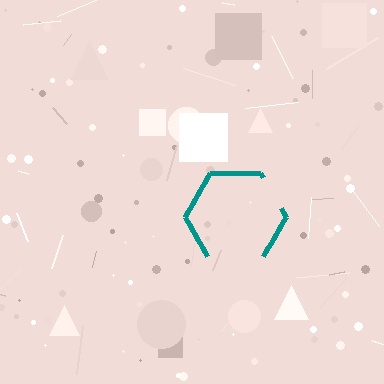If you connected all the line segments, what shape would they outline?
They would outline a hexagon.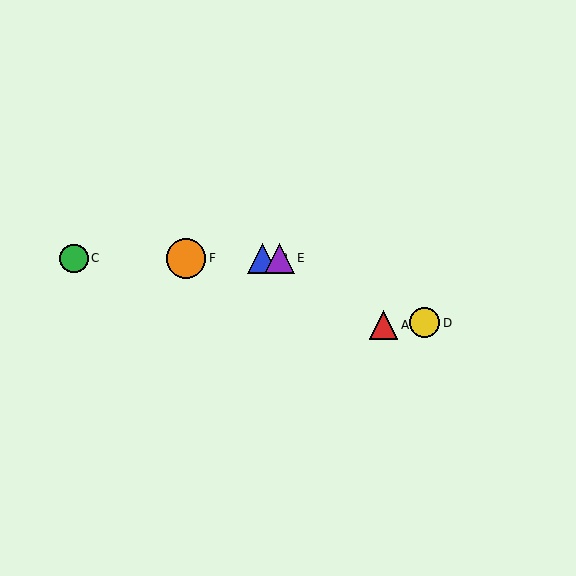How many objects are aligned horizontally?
4 objects (B, C, E, F) are aligned horizontally.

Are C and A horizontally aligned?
No, C is at y≈258 and A is at y≈325.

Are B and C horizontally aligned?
Yes, both are at y≈258.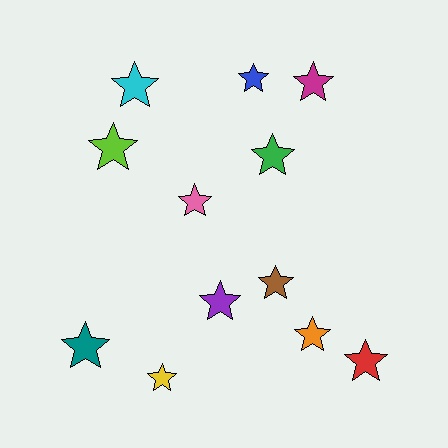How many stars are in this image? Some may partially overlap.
There are 12 stars.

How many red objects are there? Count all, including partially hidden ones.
There is 1 red object.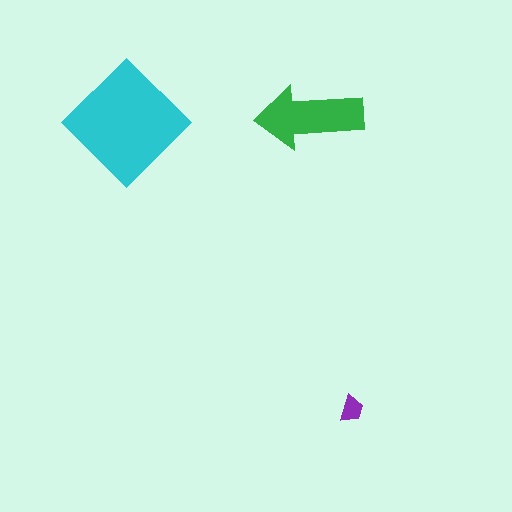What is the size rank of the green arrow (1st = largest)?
2nd.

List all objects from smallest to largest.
The purple trapezoid, the green arrow, the cyan diamond.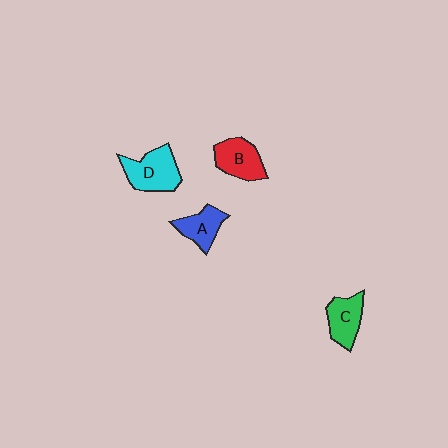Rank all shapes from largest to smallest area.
From largest to smallest: D (cyan), B (red), C (green), A (blue).